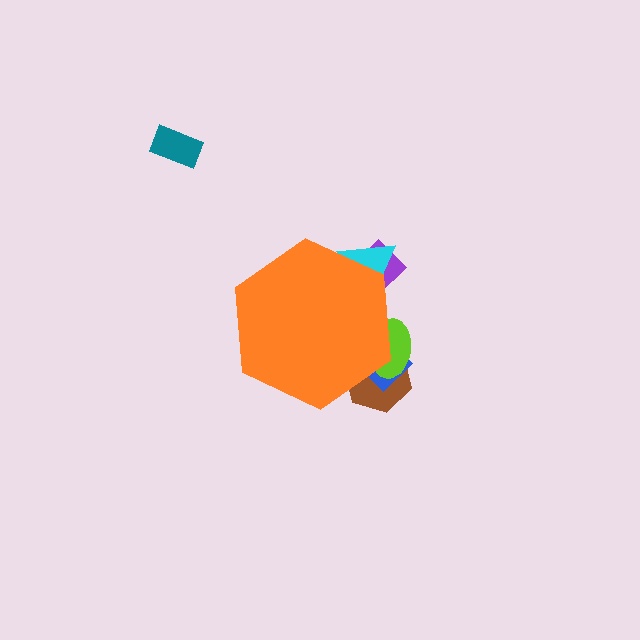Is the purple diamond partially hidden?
Yes, the purple diamond is partially hidden behind the orange hexagon.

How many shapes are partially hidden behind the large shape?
5 shapes are partially hidden.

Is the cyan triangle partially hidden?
Yes, the cyan triangle is partially hidden behind the orange hexagon.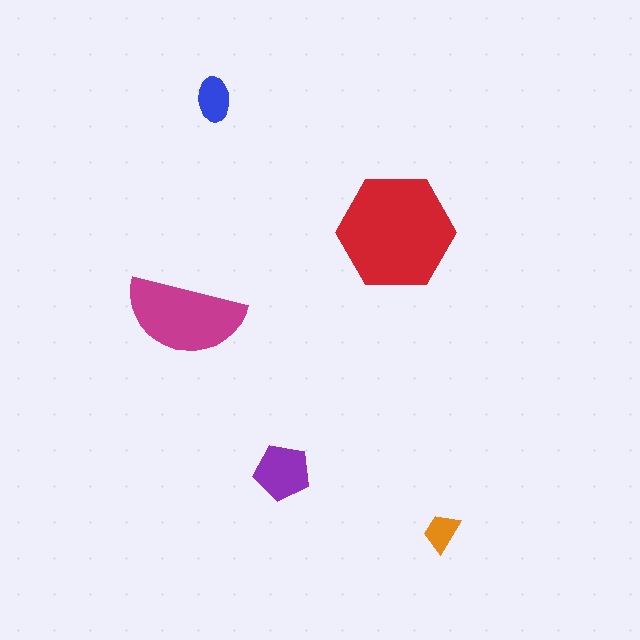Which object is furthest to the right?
The orange trapezoid is rightmost.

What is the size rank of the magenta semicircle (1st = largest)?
2nd.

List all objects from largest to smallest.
The red hexagon, the magenta semicircle, the purple pentagon, the blue ellipse, the orange trapezoid.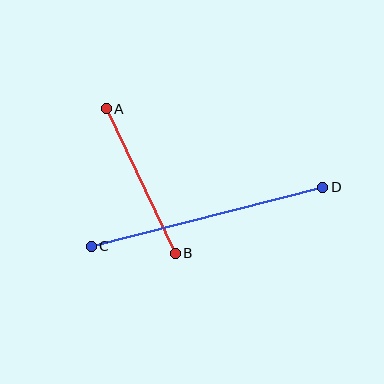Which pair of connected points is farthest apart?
Points C and D are farthest apart.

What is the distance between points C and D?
The distance is approximately 239 pixels.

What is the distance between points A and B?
The distance is approximately 160 pixels.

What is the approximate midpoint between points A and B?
The midpoint is at approximately (141, 181) pixels.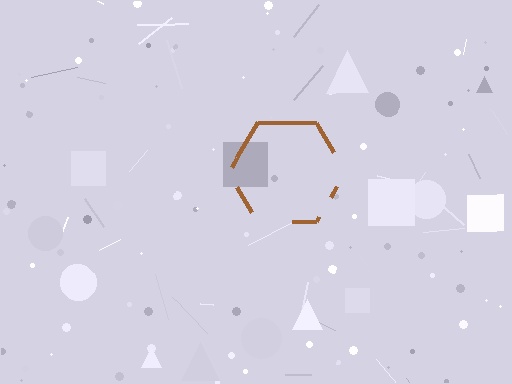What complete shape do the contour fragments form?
The contour fragments form a hexagon.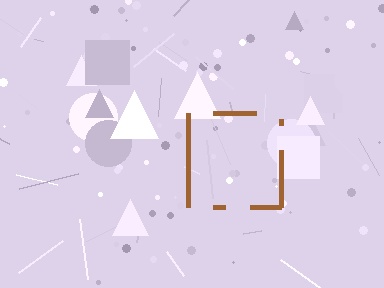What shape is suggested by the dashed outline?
The dashed outline suggests a square.